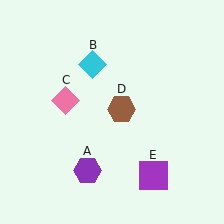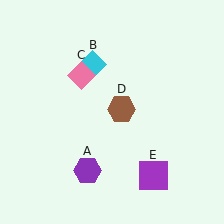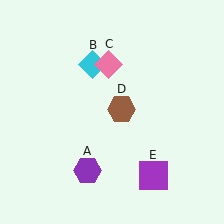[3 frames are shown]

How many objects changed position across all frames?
1 object changed position: pink diamond (object C).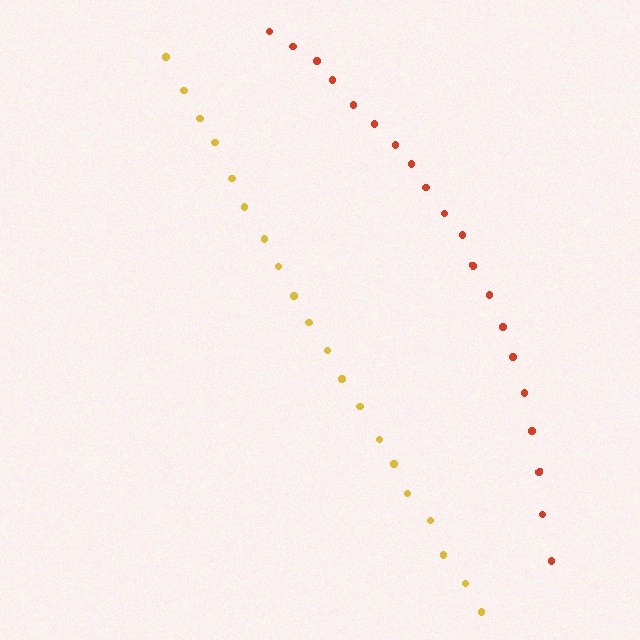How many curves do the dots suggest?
There are 2 distinct paths.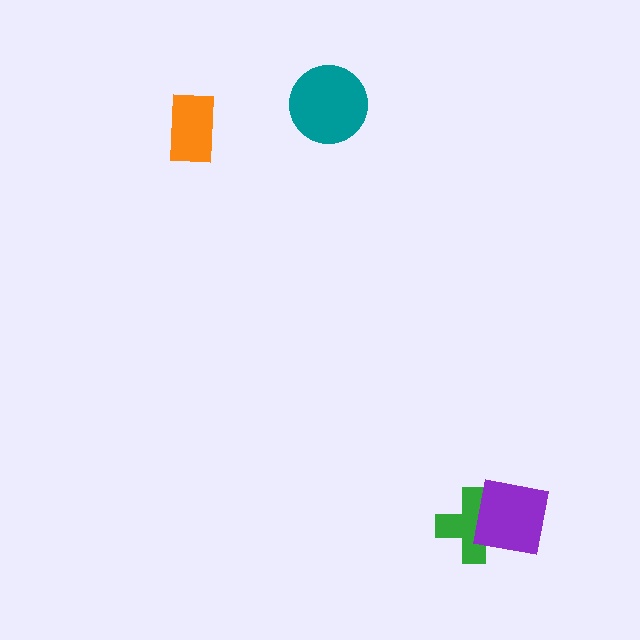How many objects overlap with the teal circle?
0 objects overlap with the teal circle.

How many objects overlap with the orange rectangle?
0 objects overlap with the orange rectangle.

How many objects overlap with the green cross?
1 object overlaps with the green cross.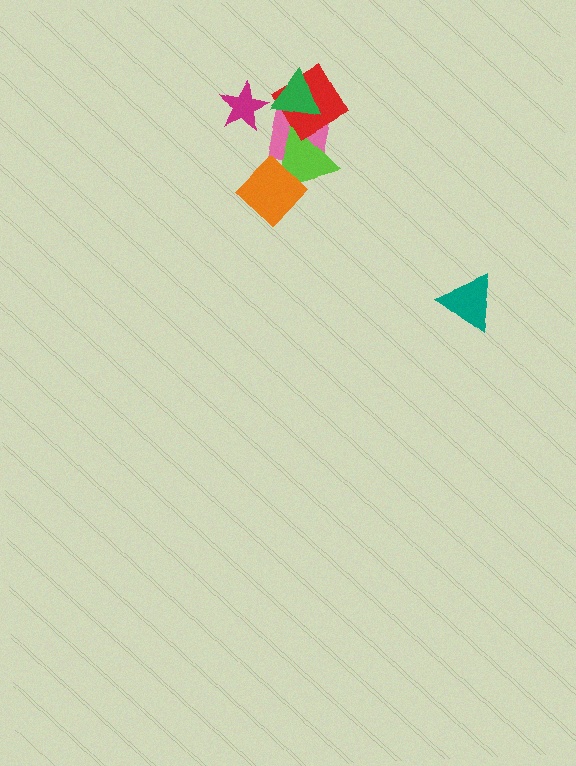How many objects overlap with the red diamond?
3 objects overlap with the red diamond.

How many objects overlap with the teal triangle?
0 objects overlap with the teal triangle.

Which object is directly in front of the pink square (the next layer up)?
The lime triangle is directly in front of the pink square.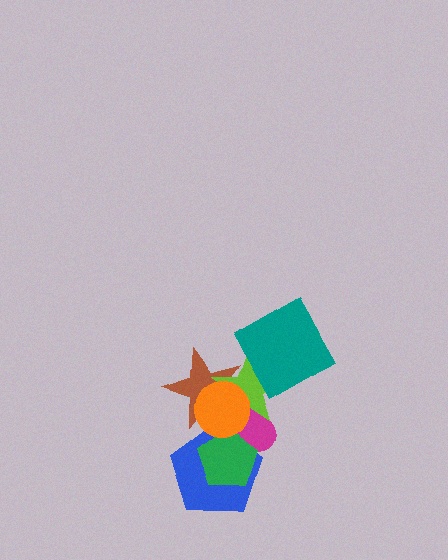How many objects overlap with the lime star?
4 objects overlap with the lime star.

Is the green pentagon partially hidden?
Yes, it is partially covered by another shape.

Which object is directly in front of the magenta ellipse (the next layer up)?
The blue pentagon is directly in front of the magenta ellipse.